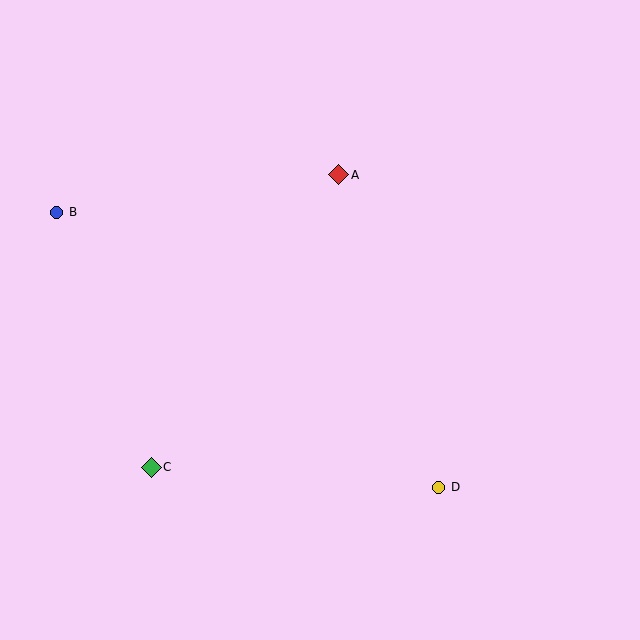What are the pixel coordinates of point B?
Point B is at (57, 212).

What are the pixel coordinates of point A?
Point A is at (339, 175).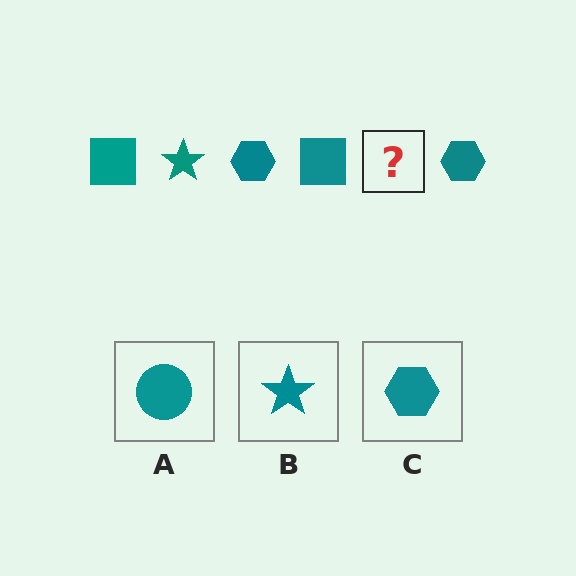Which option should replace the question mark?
Option B.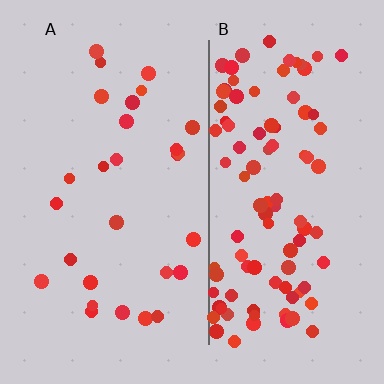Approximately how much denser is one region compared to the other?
Approximately 3.5× — region B over region A.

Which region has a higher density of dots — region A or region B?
B (the right).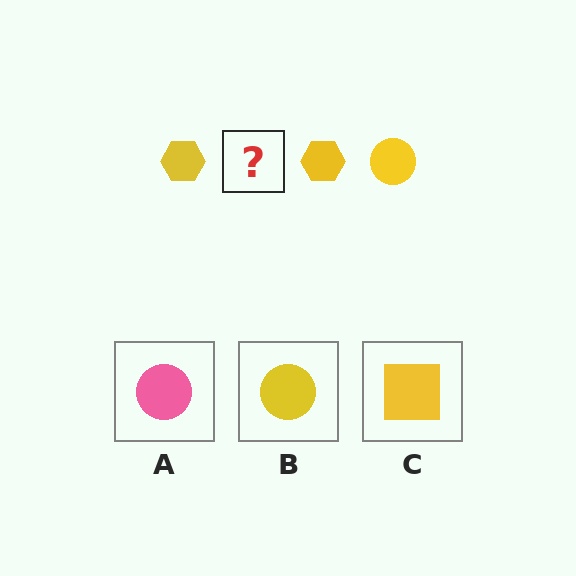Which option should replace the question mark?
Option B.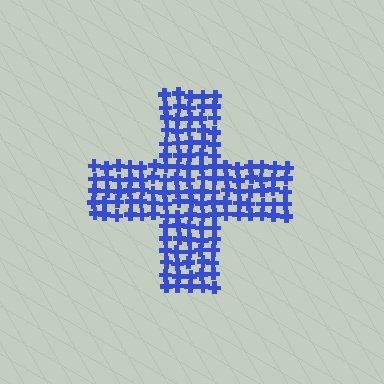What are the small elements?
The small elements are crosses.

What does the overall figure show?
The overall figure shows a cross.